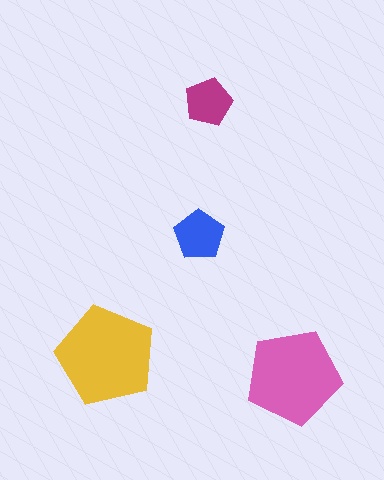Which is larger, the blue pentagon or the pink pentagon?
The pink one.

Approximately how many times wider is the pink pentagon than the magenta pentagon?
About 2 times wider.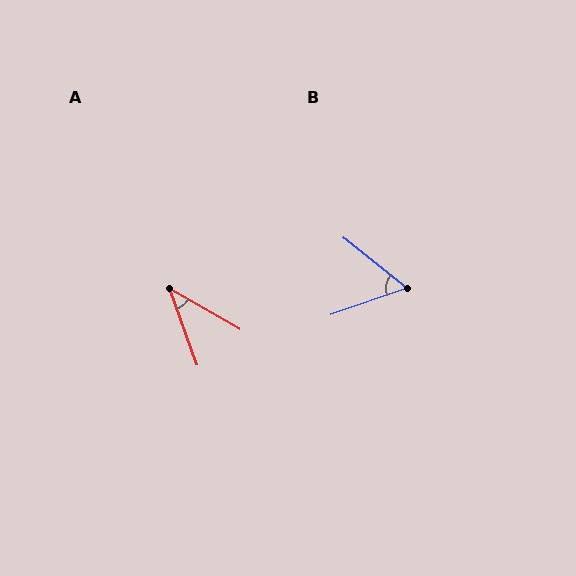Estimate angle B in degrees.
Approximately 58 degrees.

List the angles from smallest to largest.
A (40°), B (58°).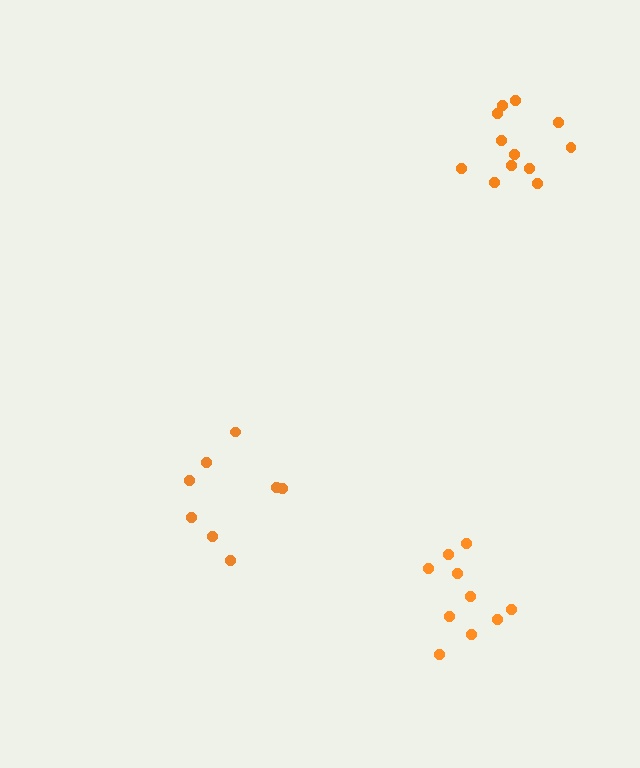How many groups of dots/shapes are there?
There are 3 groups.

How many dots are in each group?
Group 1: 12 dots, Group 2: 10 dots, Group 3: 8 dots (30 total).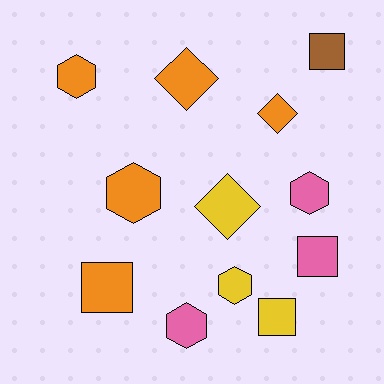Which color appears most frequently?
Orange, with 5 objects.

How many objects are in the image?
There are 12 objects.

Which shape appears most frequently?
Hexagon, with 5 objects.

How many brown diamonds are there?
There are no brown diamonds.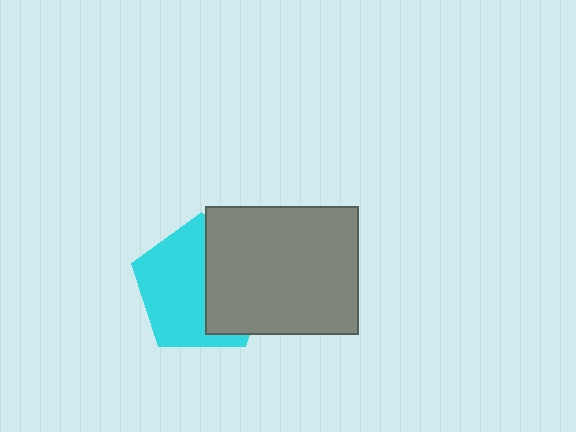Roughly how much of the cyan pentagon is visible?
About half of it is visible (roughly 57%).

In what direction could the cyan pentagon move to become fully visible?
The cyan pentagon could move left. That would shift it out from behind the gray rectangle entirely.